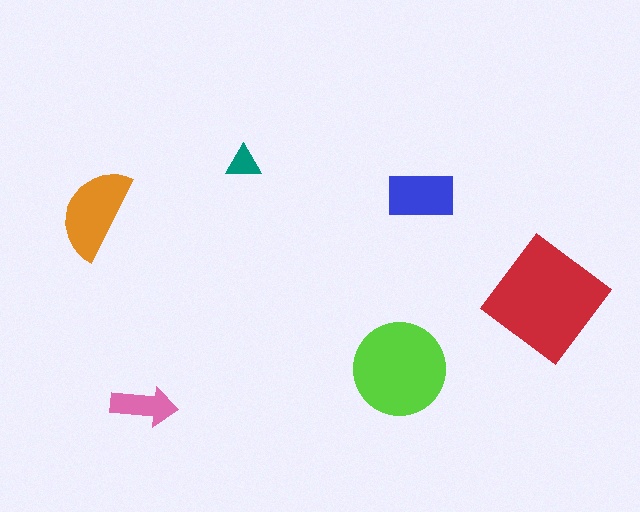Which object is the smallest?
The teal triangle.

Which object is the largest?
The red diamond.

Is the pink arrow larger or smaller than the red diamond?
Smaller.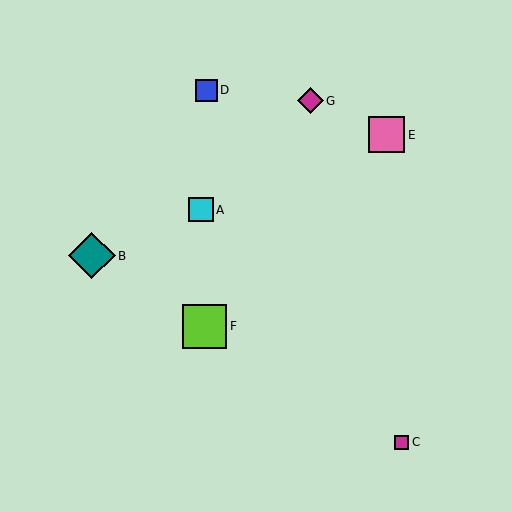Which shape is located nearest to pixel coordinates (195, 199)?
The cyan square (labeled A) at (201, 210) is nearest to that location.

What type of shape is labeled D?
Shape D is a blue square.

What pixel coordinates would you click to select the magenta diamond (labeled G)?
Click at (310, 101) to select the magenta diamond G.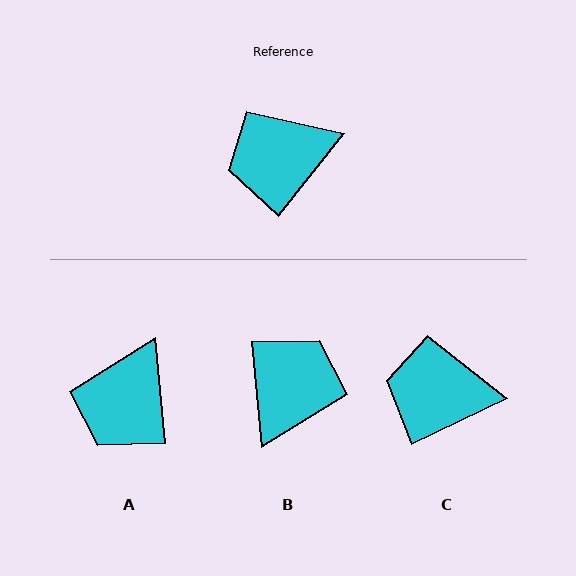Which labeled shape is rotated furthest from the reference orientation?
B, about 136 degrees away.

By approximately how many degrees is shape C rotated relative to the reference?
Approximately 26 degrees clockwise.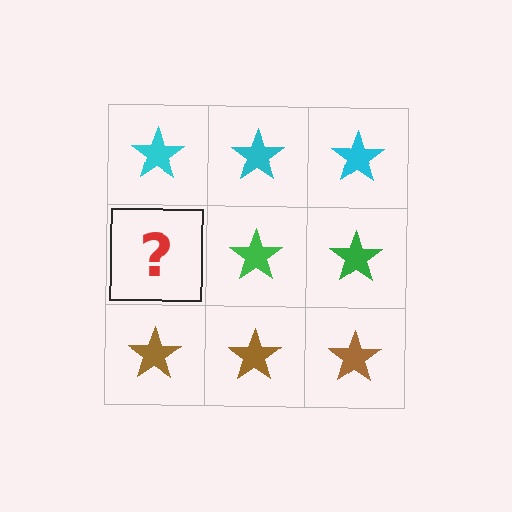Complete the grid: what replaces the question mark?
The question mark should be replaced with a green star.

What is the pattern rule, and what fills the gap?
The rule is that each row has a consistent color. The gap should be filled with a green star.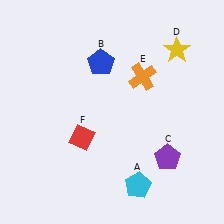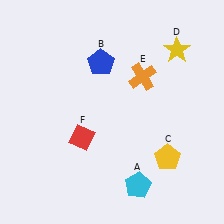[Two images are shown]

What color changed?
The pentagon (C) changed from purple in Image 1 to yellow in Image 2.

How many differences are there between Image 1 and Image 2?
There is 1 difference between the two images.